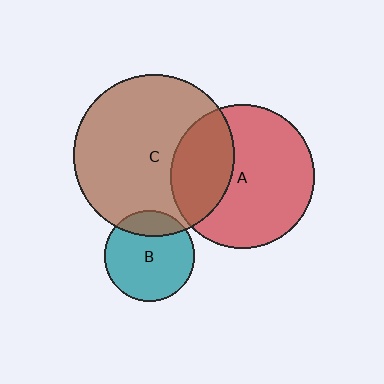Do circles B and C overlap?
Yes.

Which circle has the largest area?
Circle C (brown).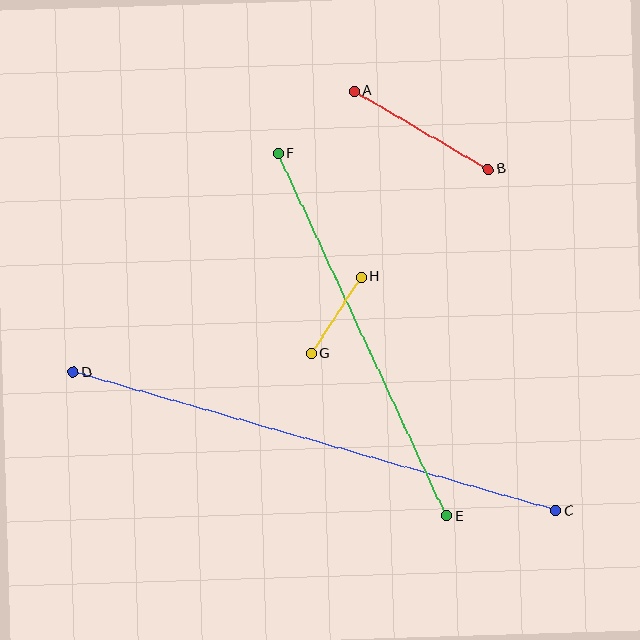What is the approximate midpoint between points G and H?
The midpoint is at approximately (336, 315) pixels.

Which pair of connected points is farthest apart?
Points C and D are farthest apart.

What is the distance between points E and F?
The distance is approximately 400 pixels.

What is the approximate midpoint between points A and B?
The midpoint is at approximately (421, 130) pixels.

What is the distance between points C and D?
The distance is approximately 502 pixels.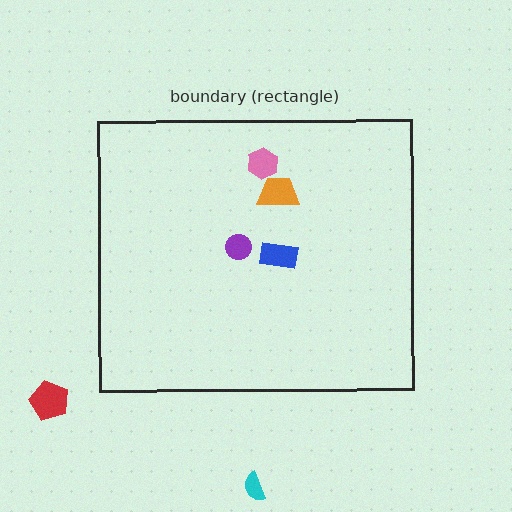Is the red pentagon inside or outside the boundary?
Outside.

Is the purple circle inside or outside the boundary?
Inside.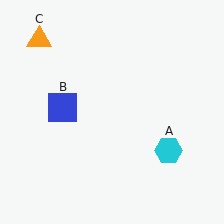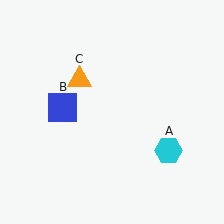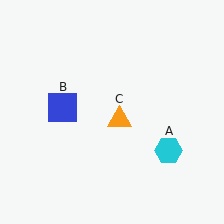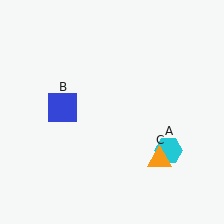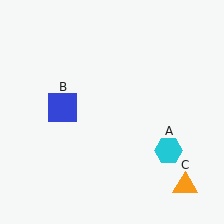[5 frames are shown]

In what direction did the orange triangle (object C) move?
The orange triangle (object C) moved down and to the right.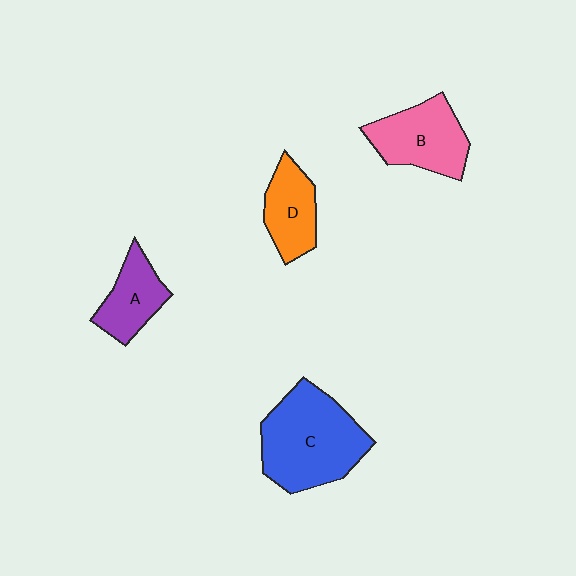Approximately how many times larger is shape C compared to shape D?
Approximately 2.0 times.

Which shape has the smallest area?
Shape A (purple).